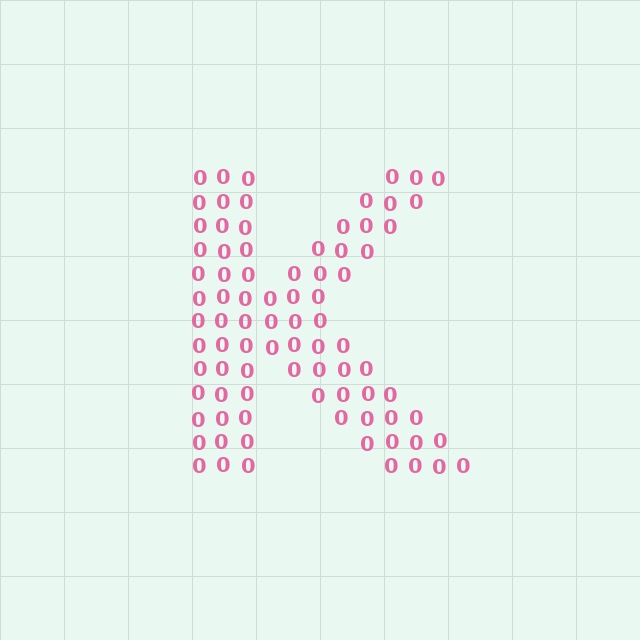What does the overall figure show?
The overall figure shows the letter K.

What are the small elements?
The small elements are digit 0's.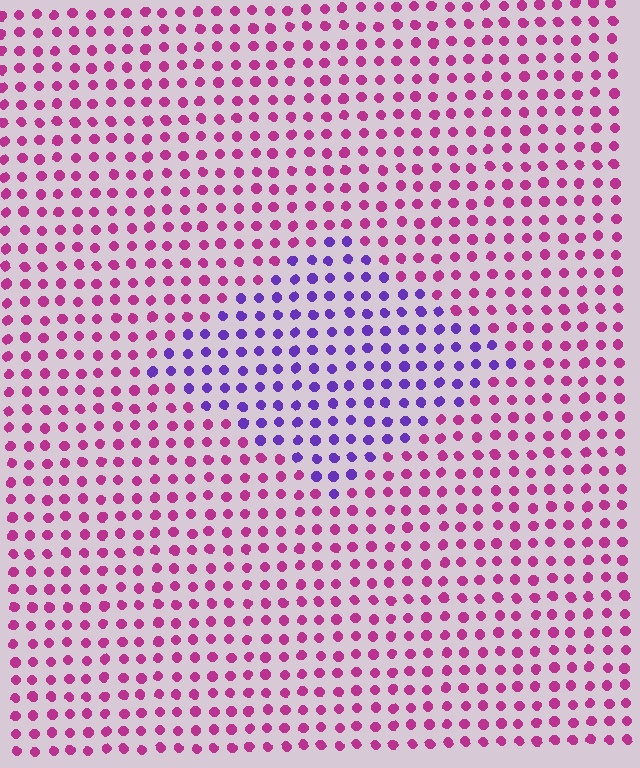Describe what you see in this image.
The image is filled with small magenta elements in a uniform arrangement. A diamond-shaped region is visible where the elements are tinted to a slightly different hue, forming a subtle color boundary.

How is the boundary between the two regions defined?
The boundary is defined purely by a slight shift in hue (about 56 degrees). Spacing, size, and orientation are identical on both sides.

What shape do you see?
I see a diamond.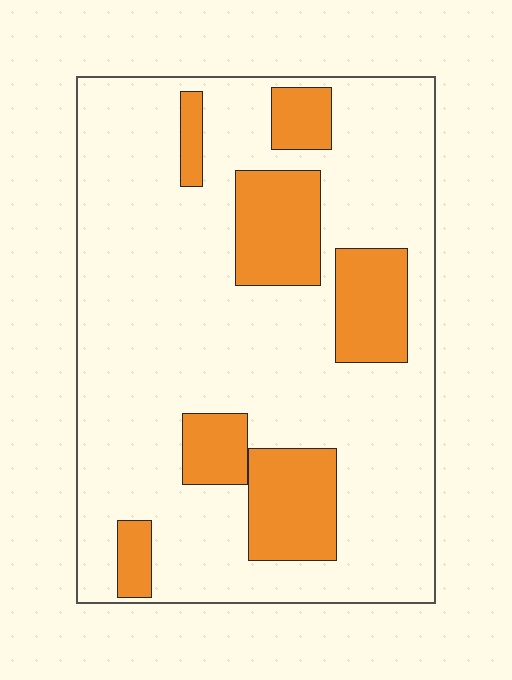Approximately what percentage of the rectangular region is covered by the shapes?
Approximately 20%.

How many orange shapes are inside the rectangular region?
7.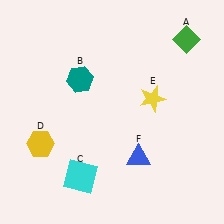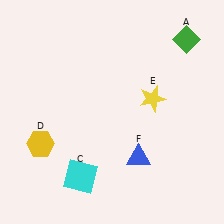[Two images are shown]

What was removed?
The teal hexagon (B) was removed in Image 2.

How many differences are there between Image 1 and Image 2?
There is 1 difference between the two images.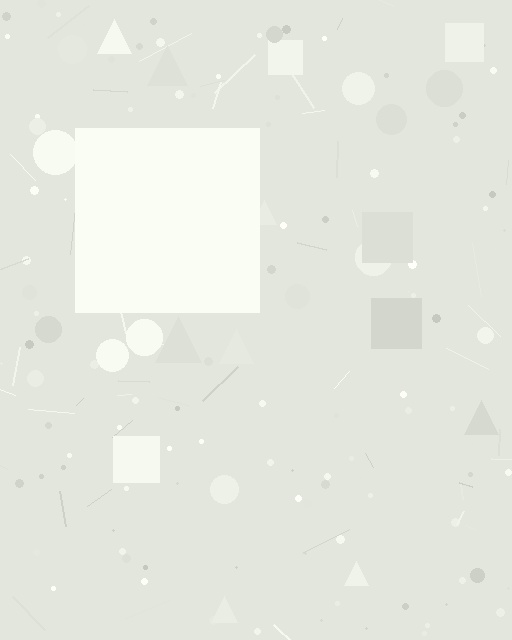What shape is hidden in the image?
A square is hidden in the image.